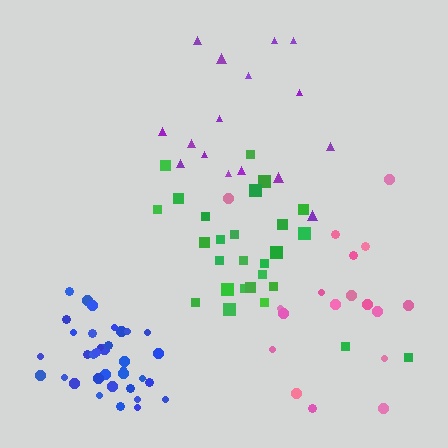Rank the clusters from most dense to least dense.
blue, green, pink, purple.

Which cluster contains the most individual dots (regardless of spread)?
Blue (35).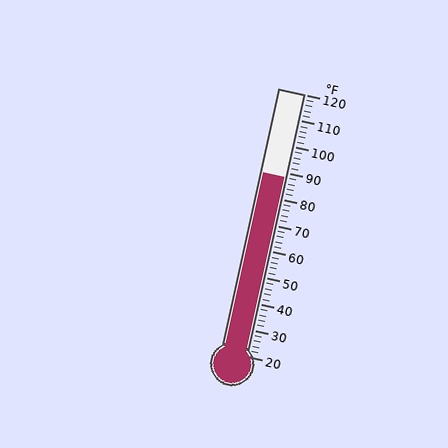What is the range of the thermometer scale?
The thermometer scale ranges from 20°F to 120°F.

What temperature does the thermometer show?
The thermometer shows approximately 88°F.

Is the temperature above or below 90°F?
The temperature is below 90°F.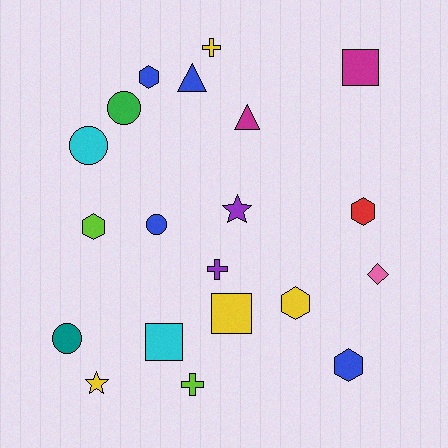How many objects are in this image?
There are 20 objects.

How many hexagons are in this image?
There are 5 hexagons.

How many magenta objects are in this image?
There are 2 magenta objects.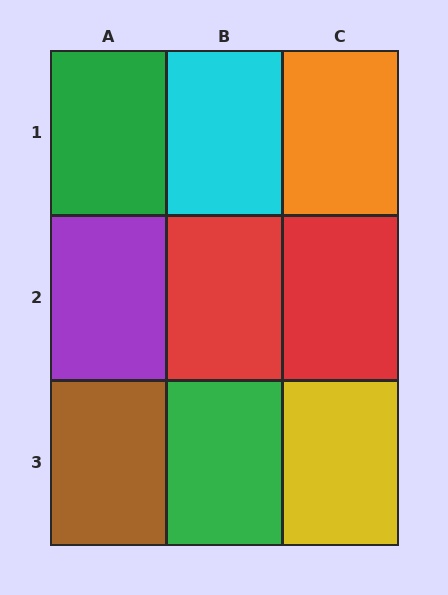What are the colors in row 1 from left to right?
Green, cyan, orange.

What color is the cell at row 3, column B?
Green.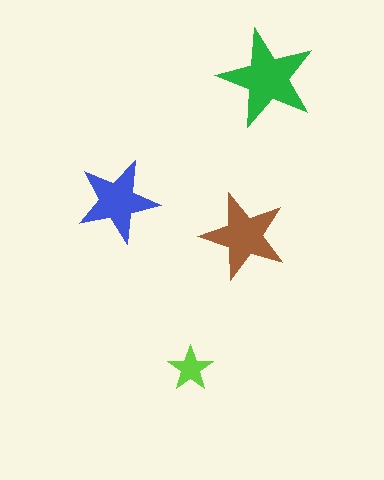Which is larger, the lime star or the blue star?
The blue one.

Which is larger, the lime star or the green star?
The green one.